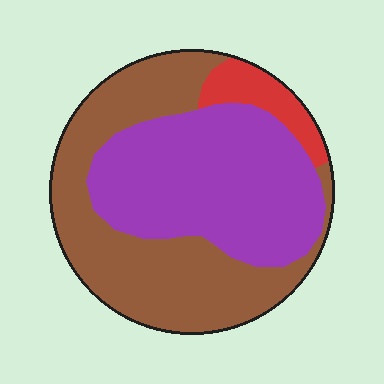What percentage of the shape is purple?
Purple covers roughly 45% of the shape.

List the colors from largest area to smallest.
From largest to smallest: brown, purple, red.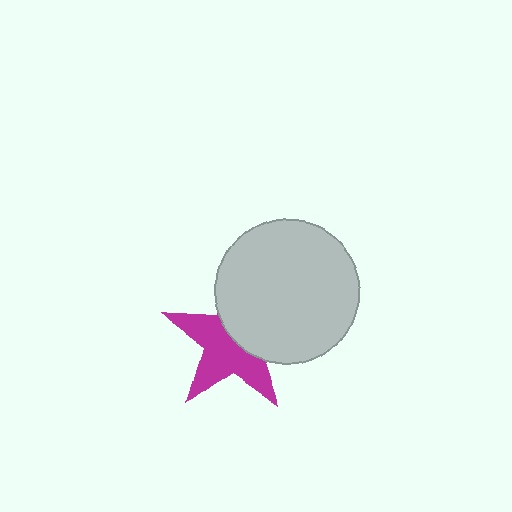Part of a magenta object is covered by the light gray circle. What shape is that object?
It is a star.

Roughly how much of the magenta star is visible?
About half of it is visible (roughly 57%).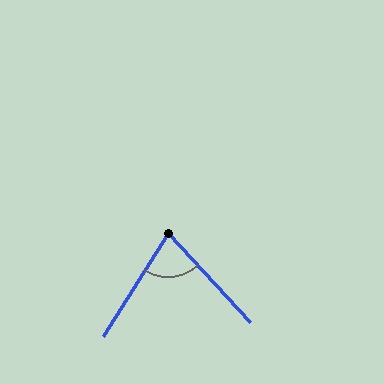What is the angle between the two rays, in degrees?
Approximately 75 degrees.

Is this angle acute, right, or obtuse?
It is acute.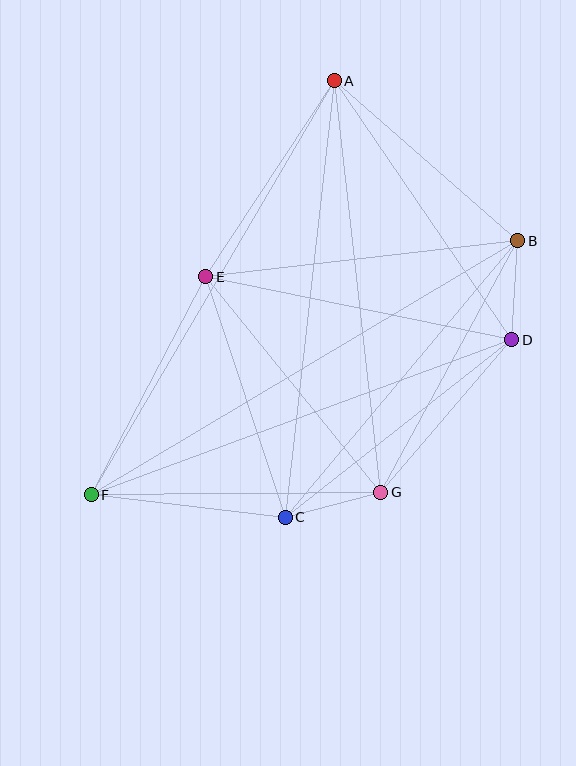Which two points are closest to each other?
Points C and G are closest to each other.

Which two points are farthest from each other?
Points B and F are farthest from each other.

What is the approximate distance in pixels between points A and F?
The distance between A and F is approximately 480 pixels.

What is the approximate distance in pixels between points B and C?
The distance between B and C is approximately 361 pixels.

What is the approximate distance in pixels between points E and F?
The distance between E and F is approximately 246 pixels.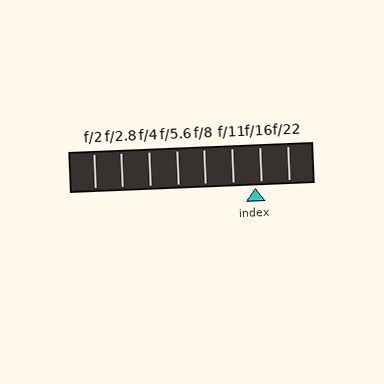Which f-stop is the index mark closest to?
The index mark is closest to f/16.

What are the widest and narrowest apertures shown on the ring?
The widest aperture shown is f/2 and the narrowest is f/22.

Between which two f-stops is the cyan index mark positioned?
The index mark is between f/11 and f/16.